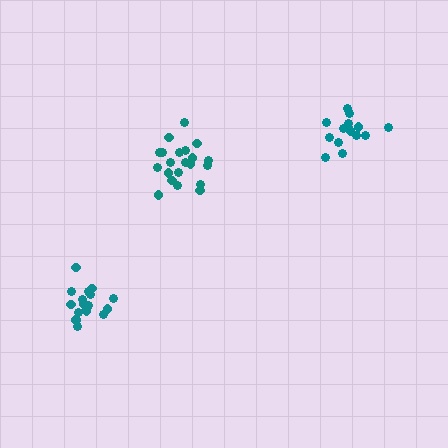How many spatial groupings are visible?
There are 3 spatial groupings.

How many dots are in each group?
Group 1: 16 dots, Group 2: 21 dots, Group 3: 16 dots (53 total).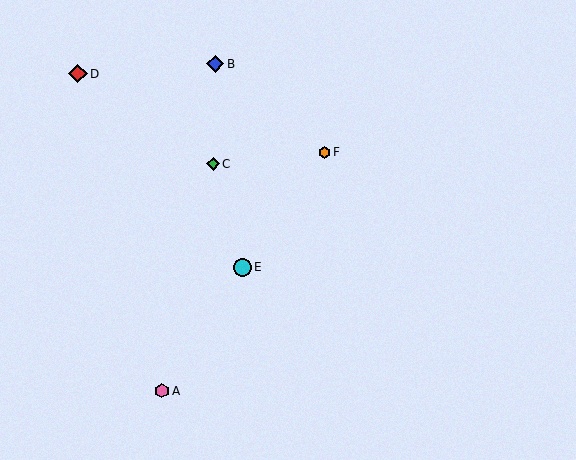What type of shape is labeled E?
Shape E is a cyan circle.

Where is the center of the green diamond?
The center of the green diamond is at (213, 164).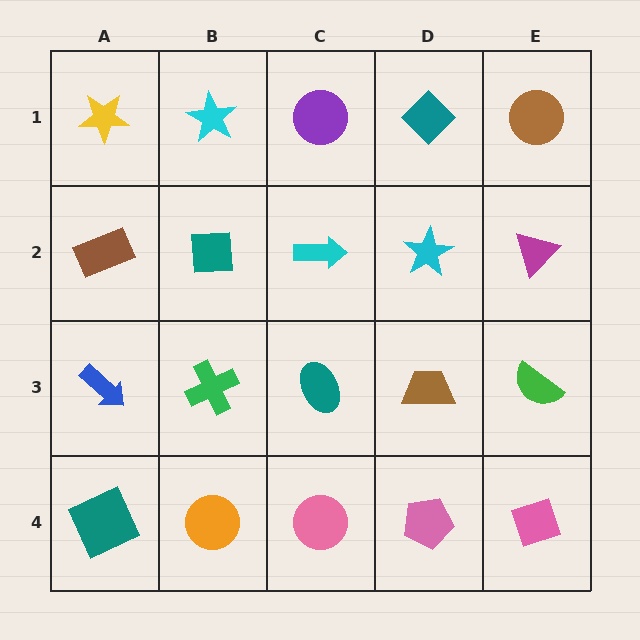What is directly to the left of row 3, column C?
A green cross.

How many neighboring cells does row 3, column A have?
3.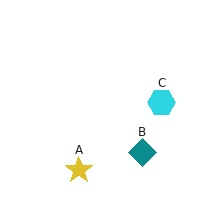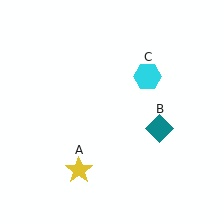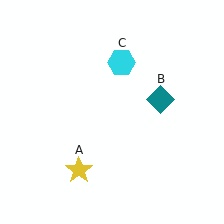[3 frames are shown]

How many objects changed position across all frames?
2 objects changed position: teal diamond (object B), cyan hexagon (object C).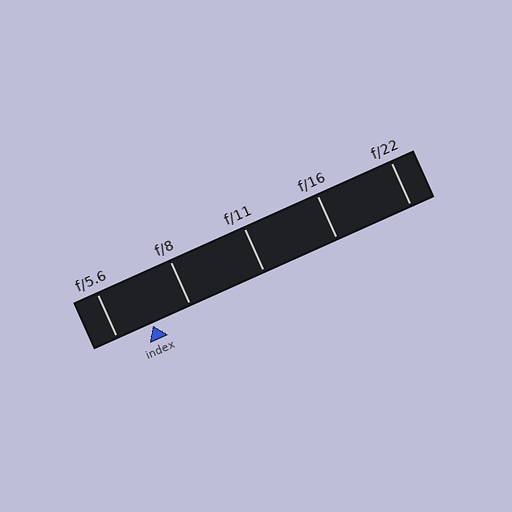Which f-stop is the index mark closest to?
The index mark is closest to f/5.6.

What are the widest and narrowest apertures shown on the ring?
The widest aperture shown is f/5.6 and the narrowest is f/22.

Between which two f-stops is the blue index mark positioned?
The index mark is between f/5.6 and f/8.